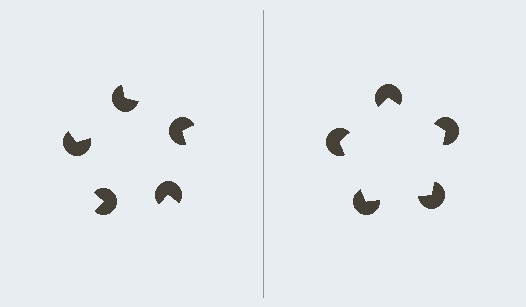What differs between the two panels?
The pac-man discs are positioned identically on both sides; only the wedge orientations differ. On the right they align to a pentagon; on the left they are misaligned.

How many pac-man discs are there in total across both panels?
10 — 5 on each side.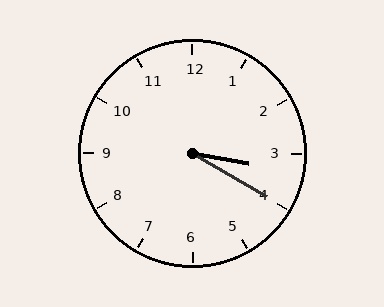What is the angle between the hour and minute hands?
Approximately 20 degrees.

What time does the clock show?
3:20.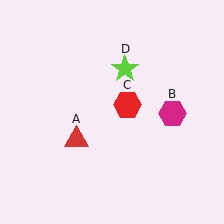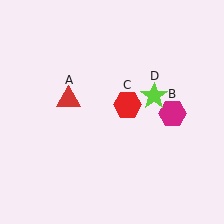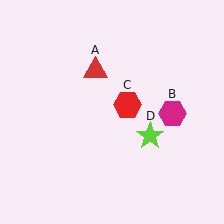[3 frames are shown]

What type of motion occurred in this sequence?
The red triangle (object A), lime star (object D) rotated clockwise around the center of the scene.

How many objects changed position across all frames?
2 objects changed position: red triangle (object A), lime star (object D).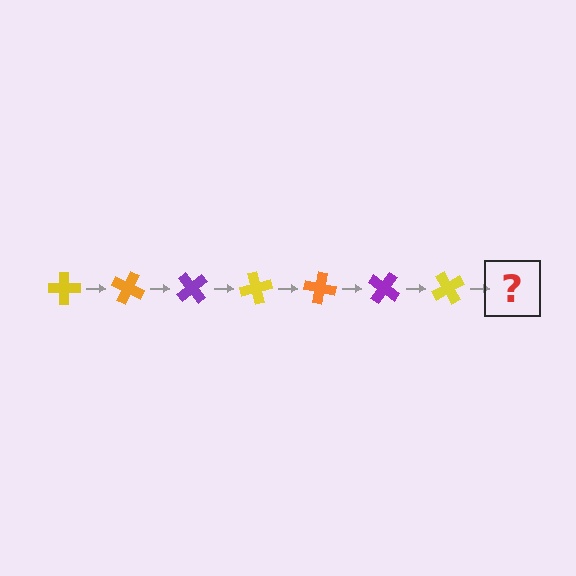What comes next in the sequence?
The next element should be an orange cross, rotated 175 degrees from the start.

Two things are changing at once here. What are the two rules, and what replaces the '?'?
The two rules are that it rotates 25 degrees each step and the color cycles through yellow, orange, and purple. The '?' should be an orange cross, rotated 175 degrees from the start.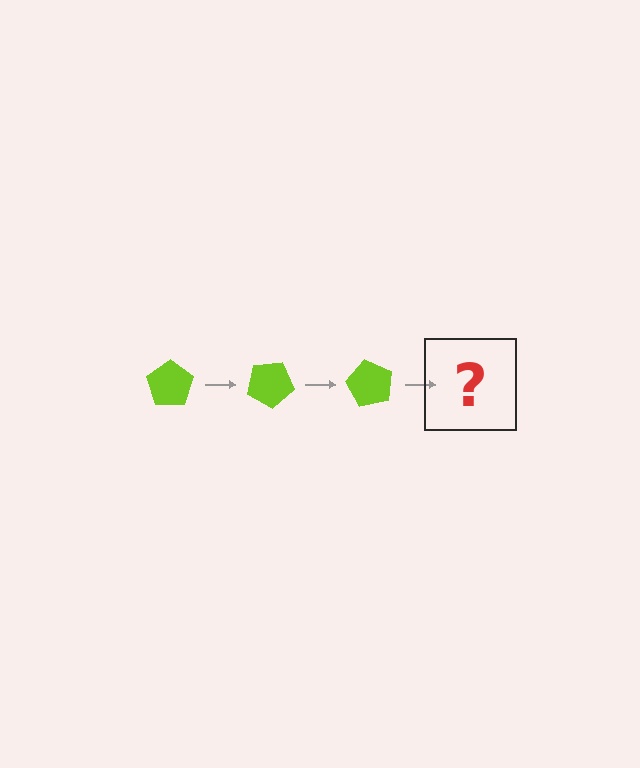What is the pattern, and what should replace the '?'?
The pattern is that the pentagon rotates 30 degrees each step. The '?' should be a lime pentagon rotated 90 degrees.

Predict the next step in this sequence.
The next step is a lime pentagon rotated 90 degrees.